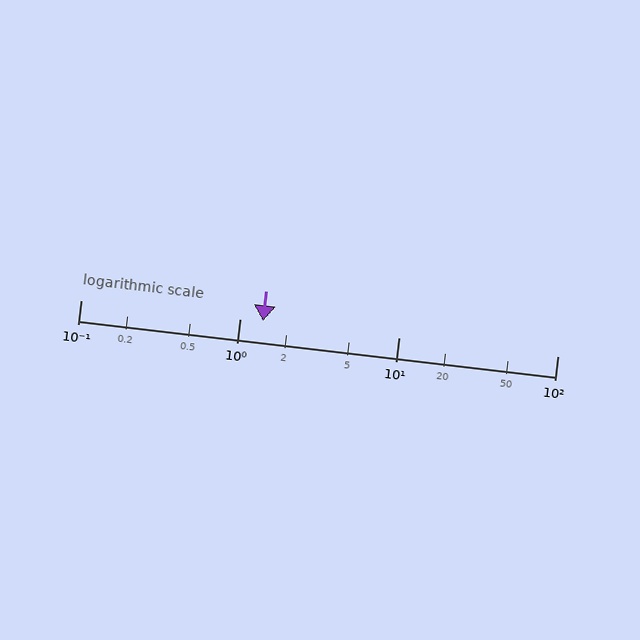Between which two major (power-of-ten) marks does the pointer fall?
The pointer is between 1 and 10.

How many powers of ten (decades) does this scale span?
The scale spans 3 decades, from 0.1 to 100.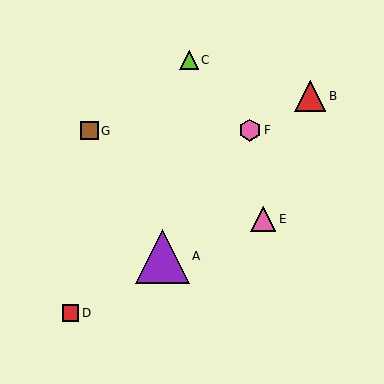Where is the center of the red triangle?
The center of the red triangle is at (310, 96).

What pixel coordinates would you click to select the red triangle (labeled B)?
Click at (310, 96) to select the red triangle B.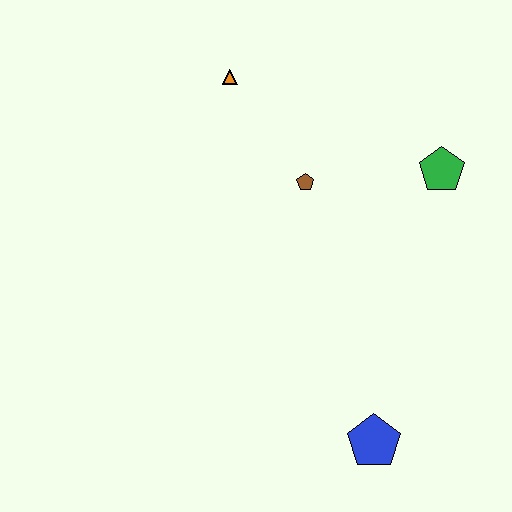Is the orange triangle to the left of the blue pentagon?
Yes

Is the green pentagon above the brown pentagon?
Yes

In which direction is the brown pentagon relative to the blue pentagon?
The brown pentagon is above the blue pentagon.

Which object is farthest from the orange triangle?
The blue pentagon is farthest from the orange triangle.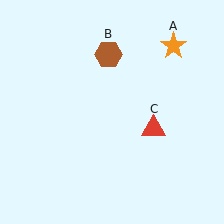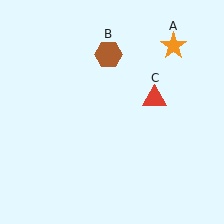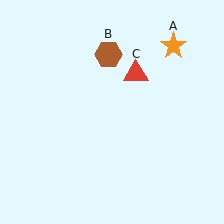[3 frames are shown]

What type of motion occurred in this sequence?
The red triangle (object C) rotated counterclockwise around the center of the scene.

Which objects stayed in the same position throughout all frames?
Orange star (object A) and brown hexagon (object B) remained stationary.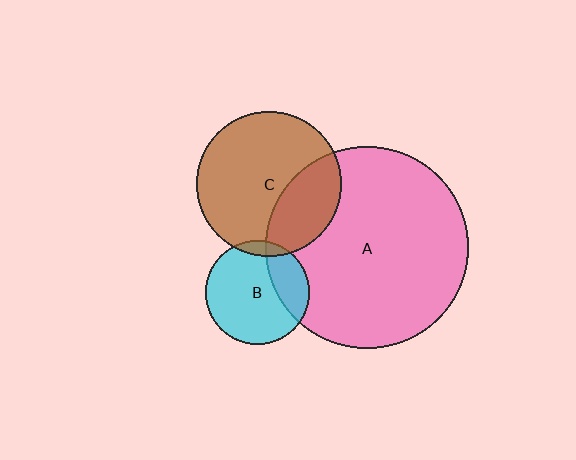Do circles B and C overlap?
Yes.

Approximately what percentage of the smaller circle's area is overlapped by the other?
Approximately 5%.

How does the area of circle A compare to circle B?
Approximately 3.8 times.